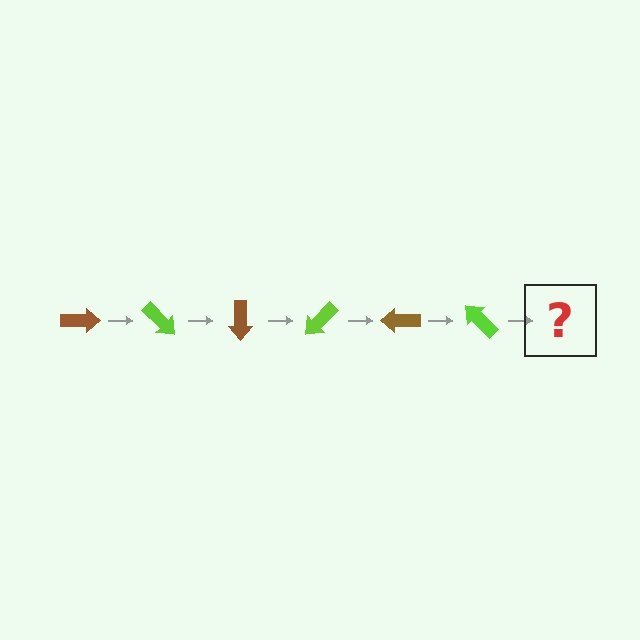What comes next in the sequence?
The next element should be a brown arrow, rotated 270 degrees from the start.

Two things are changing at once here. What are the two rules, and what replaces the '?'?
The two rules are that it rotates 45 degrees each step and the color cycles through brown and lime. The '?' should be a brown arrow, rotated 270 degrees from the start.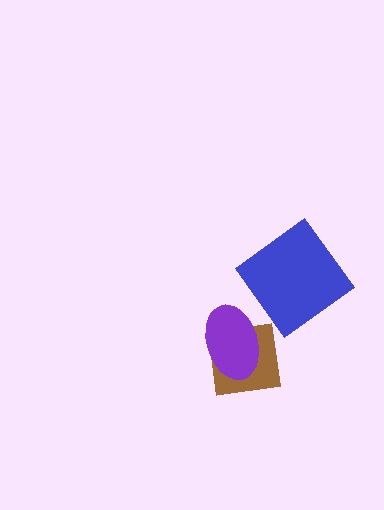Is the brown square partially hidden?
Yes, it is partially covered by another shape.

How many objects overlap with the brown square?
1 object overlaps with the brown square.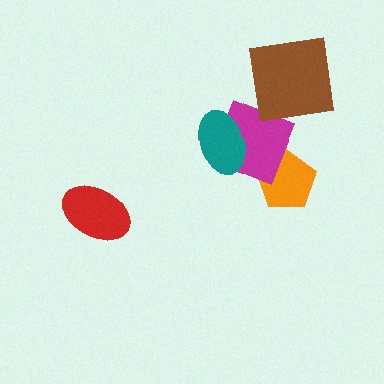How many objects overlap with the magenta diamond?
3 objects overlap with the magenta diamond.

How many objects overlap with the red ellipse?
0 objects overlap with the red ellipse.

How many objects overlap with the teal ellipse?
1 object overlaps with the teal ellipse.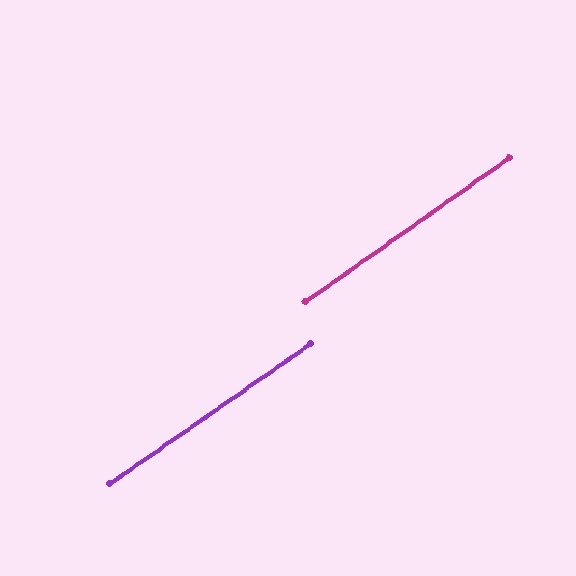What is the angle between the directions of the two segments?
Approximately 0 degrees.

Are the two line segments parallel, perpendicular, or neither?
Parallel — their directions differ by only 0.4°.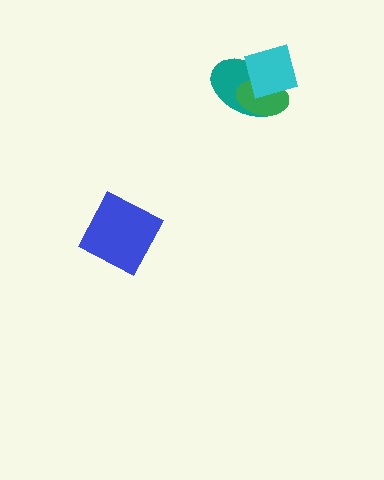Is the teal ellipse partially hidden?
Yes, it is partially covered by another shape.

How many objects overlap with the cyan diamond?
2 objects overlap with the cyan diamond.